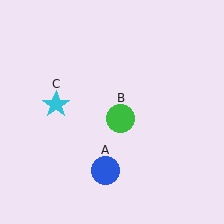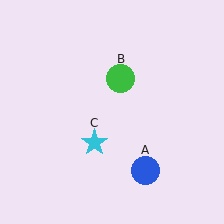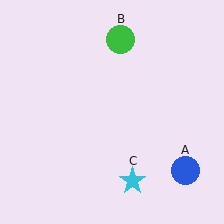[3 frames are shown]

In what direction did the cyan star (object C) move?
The cyan star (object C) moved down and to the right.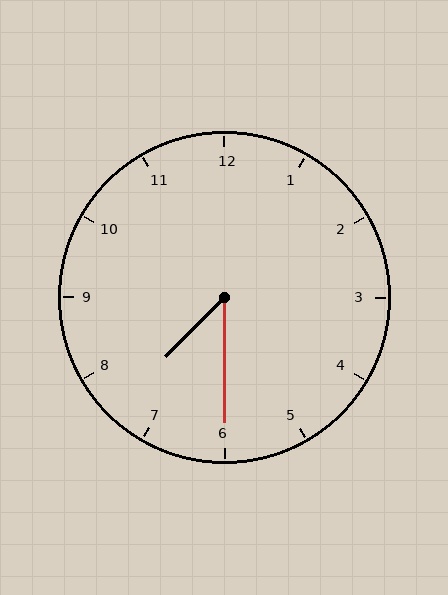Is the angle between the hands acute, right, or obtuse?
It is acute.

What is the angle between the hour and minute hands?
Approximately 45 degrees.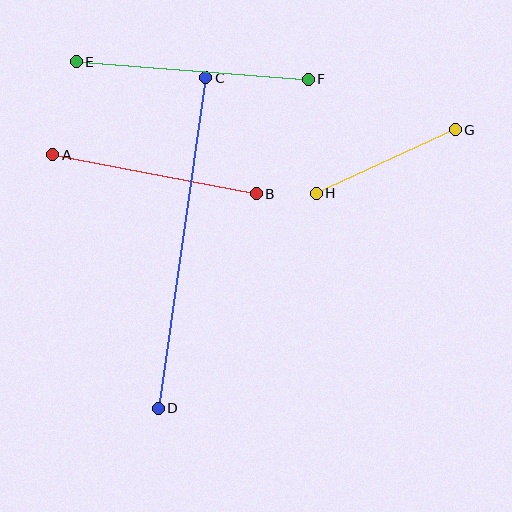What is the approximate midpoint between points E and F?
The midpoint is at approximately (192, 70) pixels.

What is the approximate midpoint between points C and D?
The midpoint is at approximately (182, 243) pixels.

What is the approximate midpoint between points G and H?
The midpoint is at approximately (386, 162) pixels.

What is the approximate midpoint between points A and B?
The midpoint is at approximately (155, 174) pixels.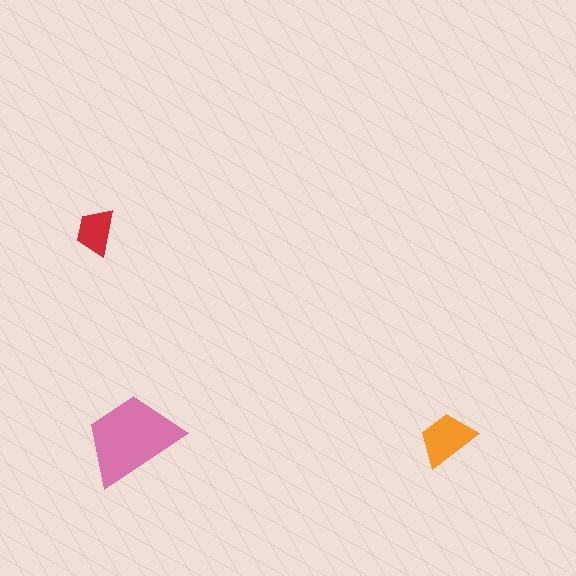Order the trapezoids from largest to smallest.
the pink one, the orange one, the red one.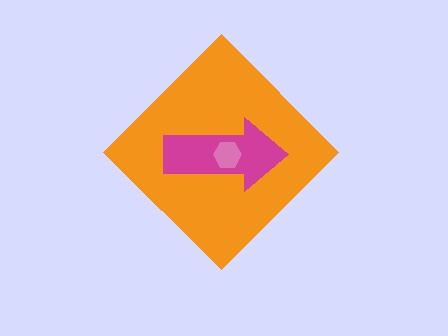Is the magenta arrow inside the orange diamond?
Yes.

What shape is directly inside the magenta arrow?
The pink hexagon.